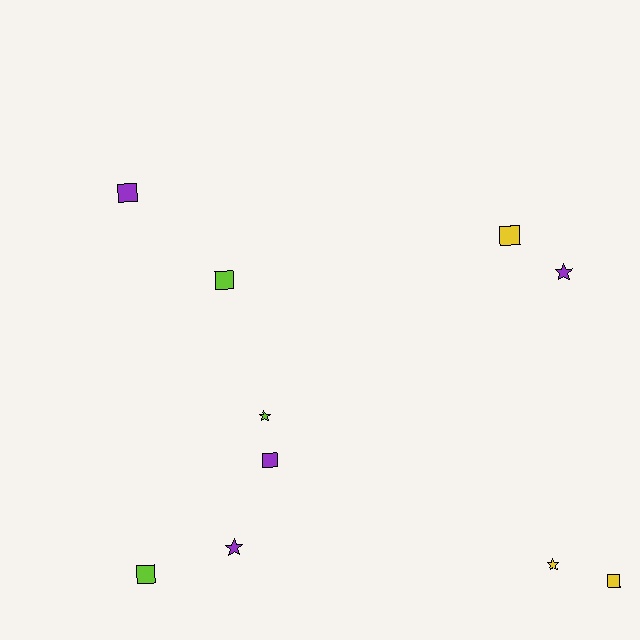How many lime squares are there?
There are 2 lime squares.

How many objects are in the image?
There are 10 objects.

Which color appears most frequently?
Purple, with 4 objects.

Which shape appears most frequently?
Square, with 6 objects.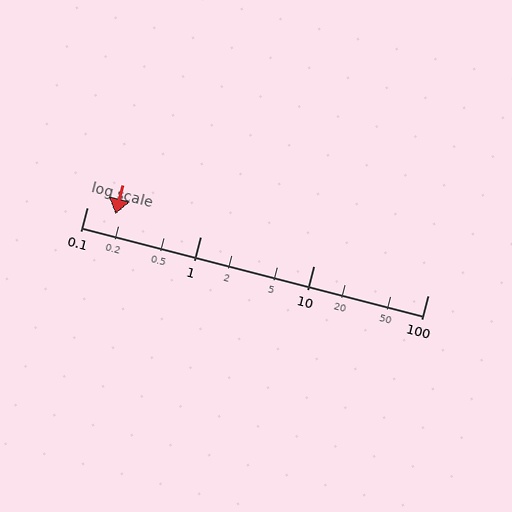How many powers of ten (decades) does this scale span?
The scale spans 3 decades, from 0.1 to 100.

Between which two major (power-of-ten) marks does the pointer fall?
The pointer is between 0.1 and 1.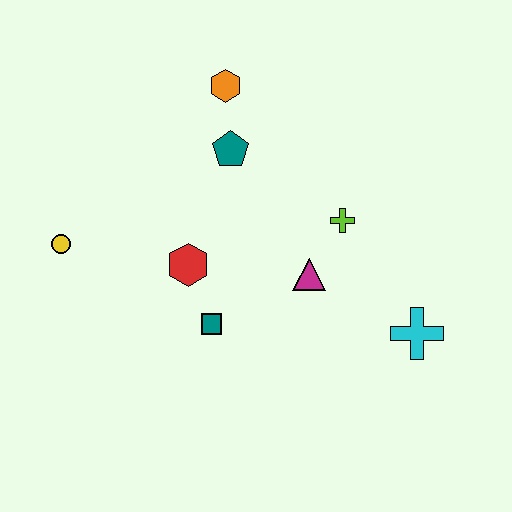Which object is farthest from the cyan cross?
The yellow circle is farthest from the cyan cross.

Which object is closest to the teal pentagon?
The orange hexagon is closest to the teal pentagon.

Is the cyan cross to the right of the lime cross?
Yes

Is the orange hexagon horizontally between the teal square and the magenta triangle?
Yes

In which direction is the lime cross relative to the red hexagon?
The lime cross is to the right of the red hexagon.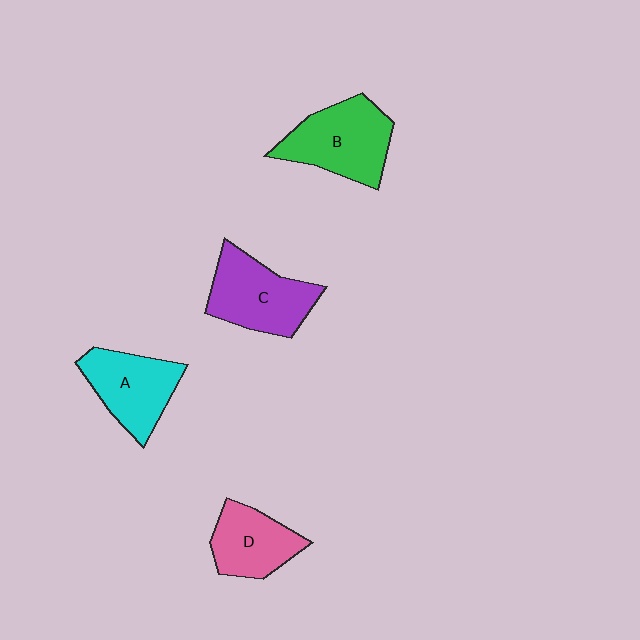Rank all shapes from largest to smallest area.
From largest to smallest: B (green), C (purple), A (cyan), D (pink).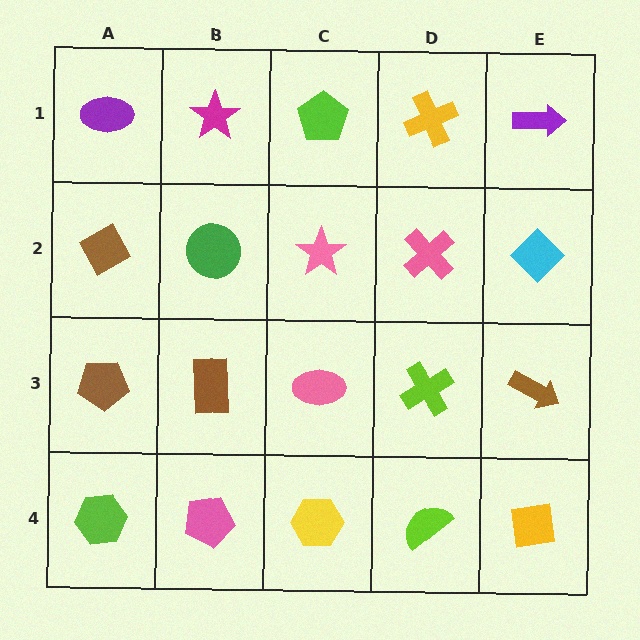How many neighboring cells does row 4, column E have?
2.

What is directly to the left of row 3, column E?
A lime cross.